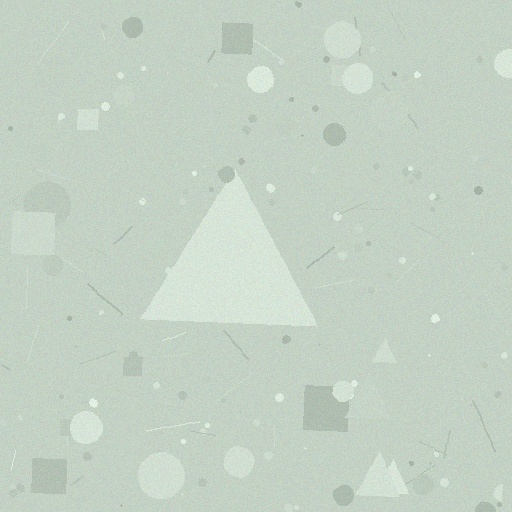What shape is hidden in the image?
A triangle is hidden in the image.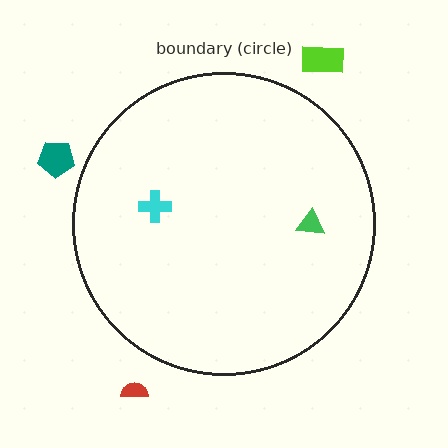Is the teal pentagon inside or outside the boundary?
Outside.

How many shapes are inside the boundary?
2 inside, 3 outside.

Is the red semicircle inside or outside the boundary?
Outside.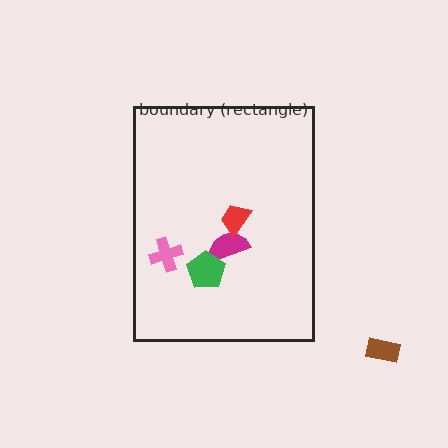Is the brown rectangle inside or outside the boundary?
Outside.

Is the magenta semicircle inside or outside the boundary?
Inside.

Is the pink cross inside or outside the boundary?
Inside.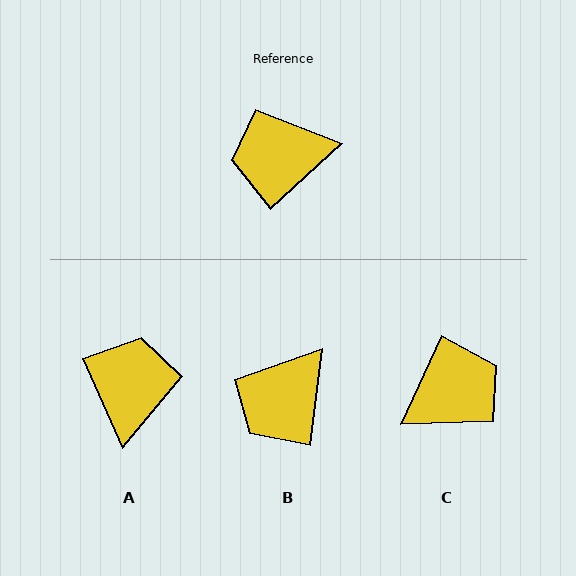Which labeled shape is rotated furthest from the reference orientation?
C, about 158 degrees away.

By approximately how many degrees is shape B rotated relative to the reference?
Approximately 40 degrees counter-clockwise.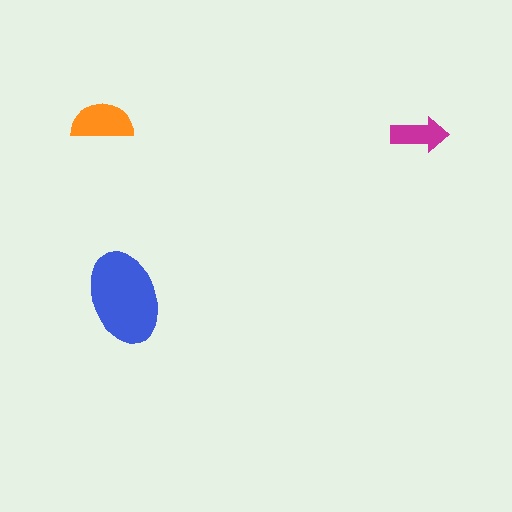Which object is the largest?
The blue ellipse.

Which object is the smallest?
The magenta arrow.